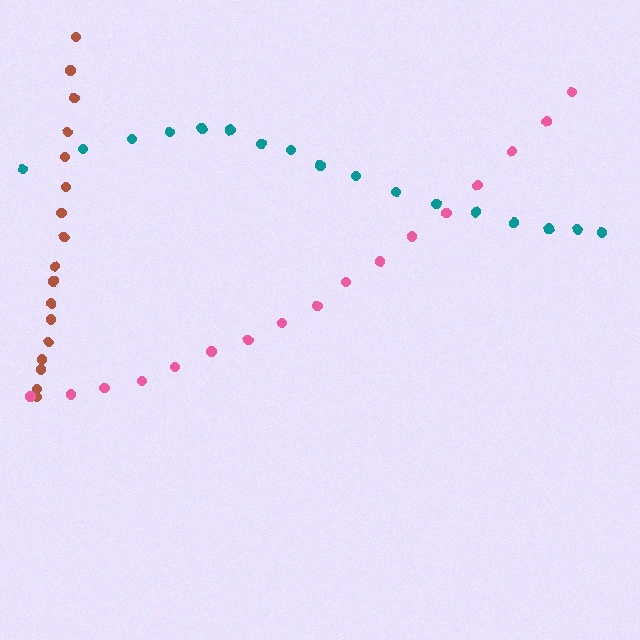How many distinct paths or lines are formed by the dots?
There are 3 distinct paths.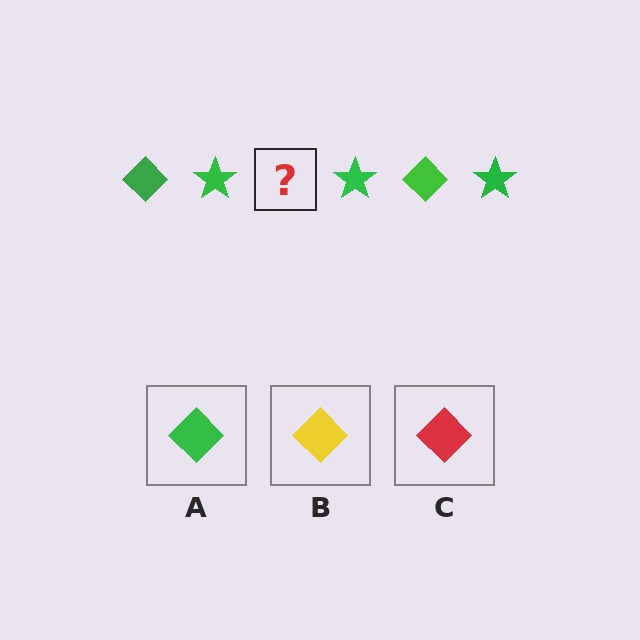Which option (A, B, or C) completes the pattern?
A.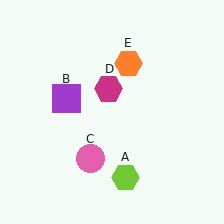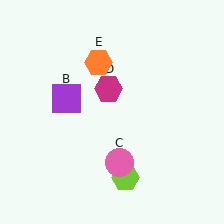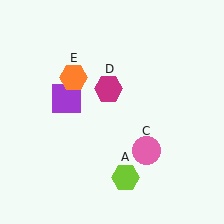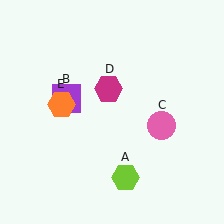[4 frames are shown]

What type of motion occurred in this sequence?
The pink circle (object C), orange hexagon (object E) rotated counterclockwise around the center of the scene.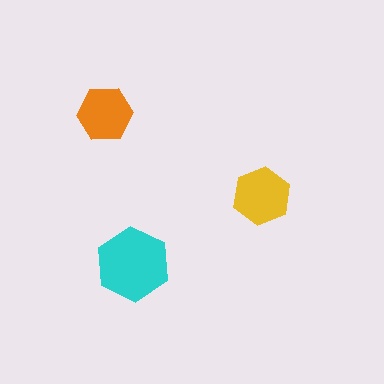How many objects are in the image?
There are 3 objects in the image.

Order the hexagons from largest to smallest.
the cyan one, the yellow one, the orange one.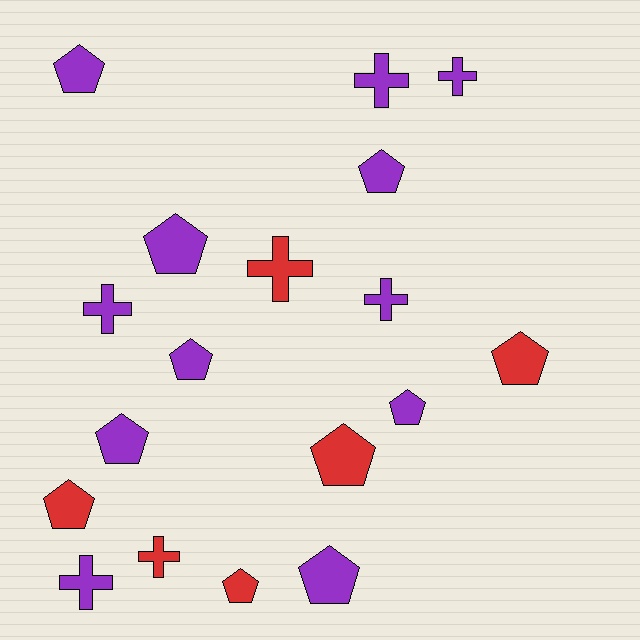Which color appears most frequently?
Purple, with 12 objects.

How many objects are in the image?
There are 18 objects.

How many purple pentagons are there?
There are 7 purple pentagons.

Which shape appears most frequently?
Pentagon, with 11 objects.